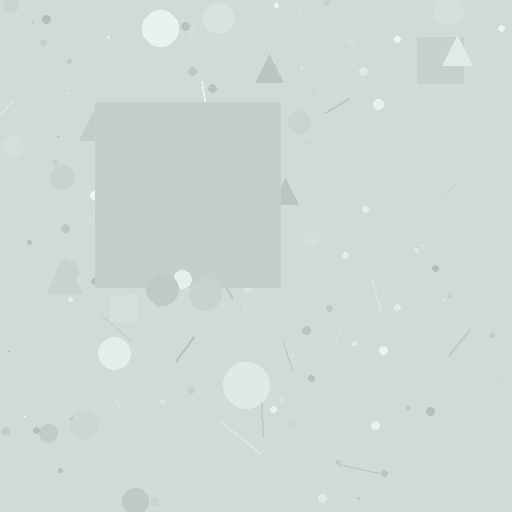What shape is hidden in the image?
A square is hidden in the image.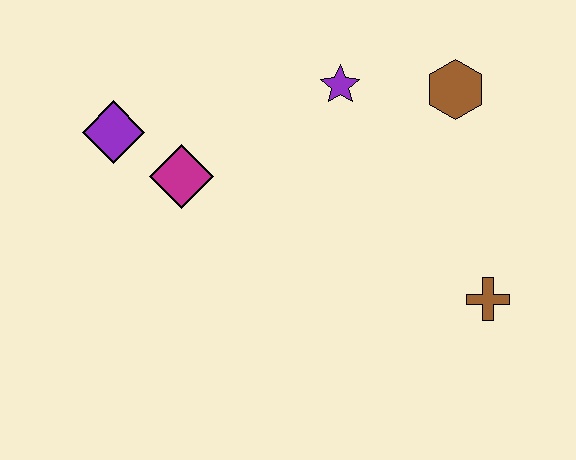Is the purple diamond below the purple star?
Yes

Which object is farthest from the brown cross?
The purple diamond is farthest from the brown cross.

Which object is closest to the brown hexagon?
The purple star is closest to the brown hexagon.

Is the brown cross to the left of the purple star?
No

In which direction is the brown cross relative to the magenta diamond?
The brown cross is to the right of the magenta diamond.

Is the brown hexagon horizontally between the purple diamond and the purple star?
No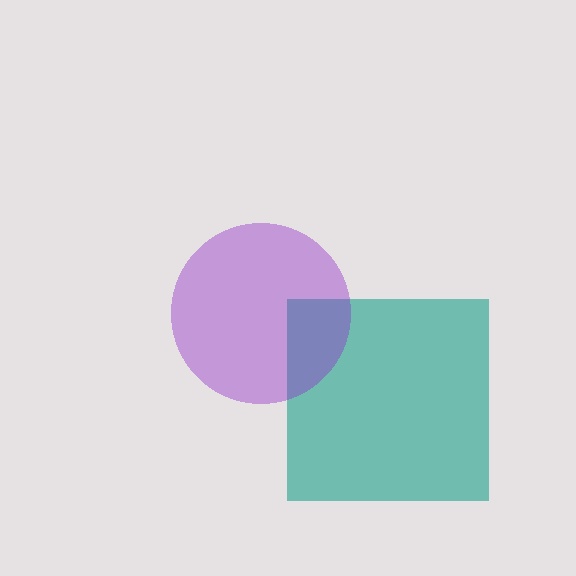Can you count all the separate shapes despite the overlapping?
Yes, there are 2 separate shapes.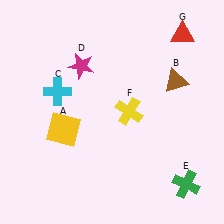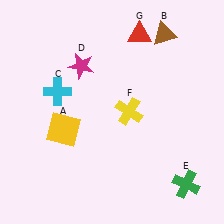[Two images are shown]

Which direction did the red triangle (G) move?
The red triangle (G) moved left.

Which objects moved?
The objects that moved are: the brown triangle (B), the red triangle (G).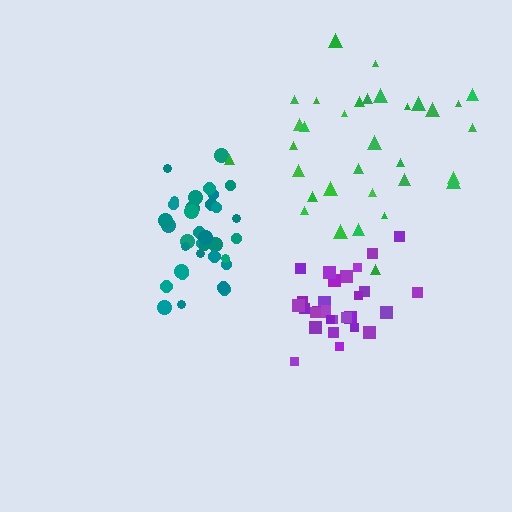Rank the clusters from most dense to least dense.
purple, teal, green.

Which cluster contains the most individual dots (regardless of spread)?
Teal (34).